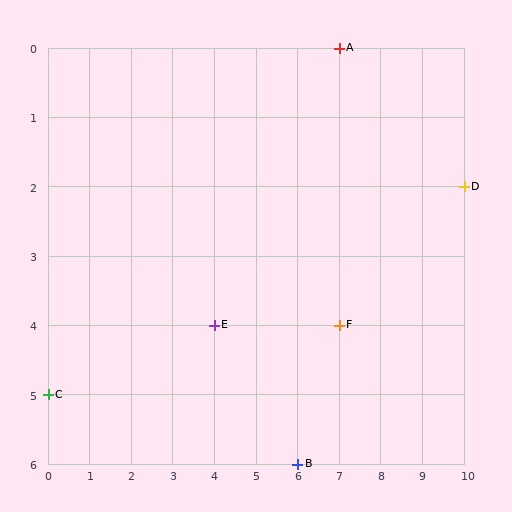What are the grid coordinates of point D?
Point D is at grid coordinates (10, 2).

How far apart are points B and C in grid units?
Points B and C are 6 columns and 1 row apart (about 6.1 grid units diagonally).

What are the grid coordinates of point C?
Point C is at grid coordinates (0, 5).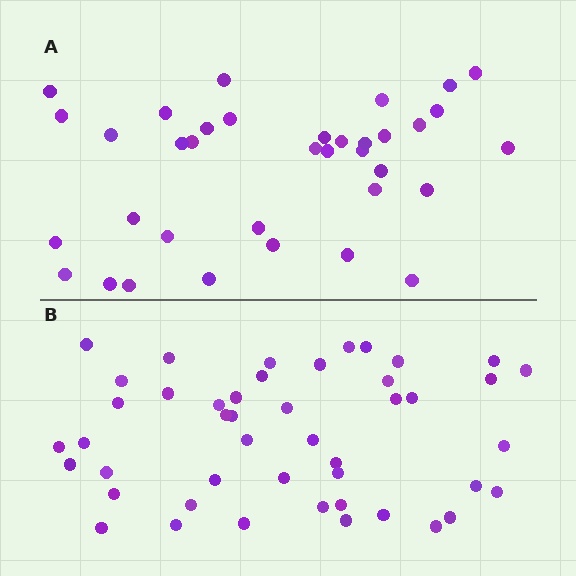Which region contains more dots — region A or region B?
Region B (the bottom region) has more dots.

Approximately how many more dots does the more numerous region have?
Region B has roughly 10 or so more dots than region A.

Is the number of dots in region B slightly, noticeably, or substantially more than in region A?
Region B has noticeably more, but not dramatically so. The ratio is roughly 1.3 to 1.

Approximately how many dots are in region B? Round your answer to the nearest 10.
About 50 dots. (The exact count is 46, which rounds to 50.)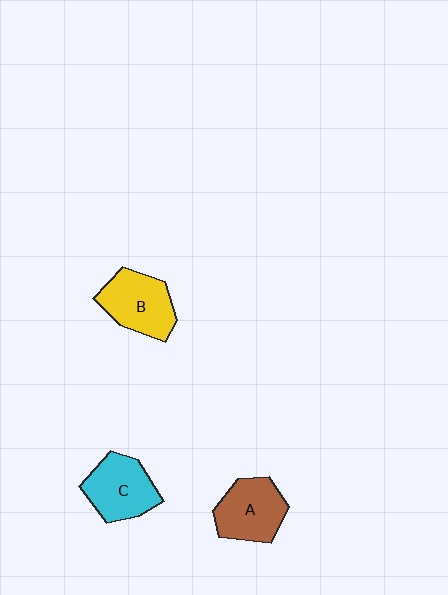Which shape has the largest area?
Shape B (yellow).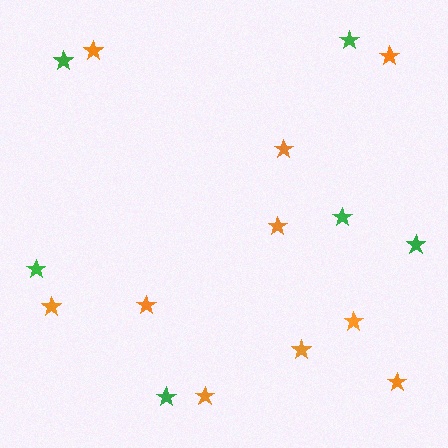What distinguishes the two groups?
There are 2 groups: one group of green stars (6) and one group of orange stars (10).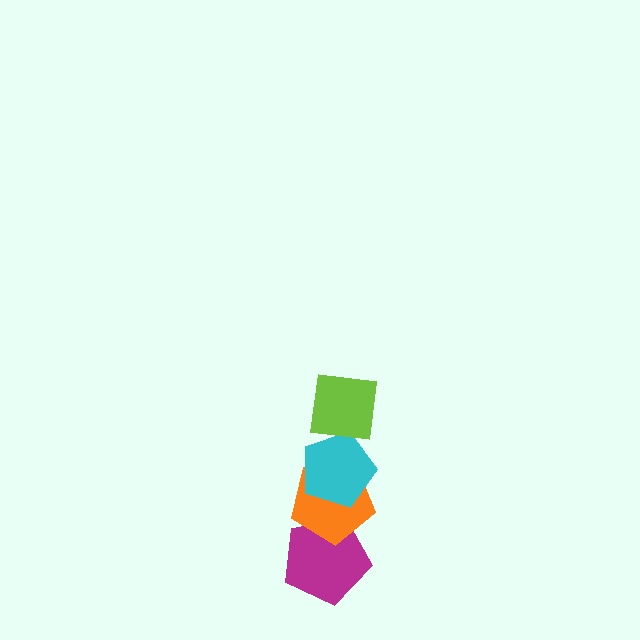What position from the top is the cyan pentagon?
The cyan pentagon is 2nd from the top.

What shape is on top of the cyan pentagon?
The lime square is on top of the cyan pentagon.